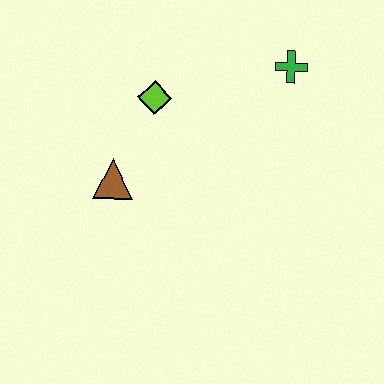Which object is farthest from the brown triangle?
The green cross is farthest from the brown triangle.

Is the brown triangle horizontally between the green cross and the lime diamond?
No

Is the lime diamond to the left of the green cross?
Yes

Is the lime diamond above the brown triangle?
Yes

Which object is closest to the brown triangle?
The lime diamond is closest to the brown triangle.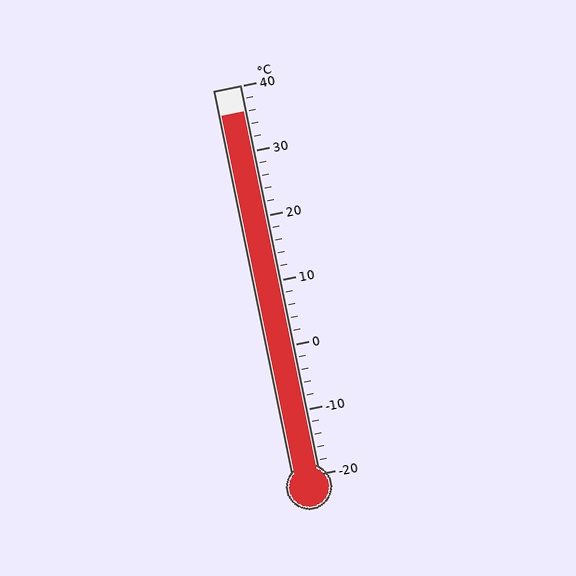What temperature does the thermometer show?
The thermometer shows approximately 36°C.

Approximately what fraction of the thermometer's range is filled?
The thermometer is filled to approximately 95% of its range.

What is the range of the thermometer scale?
The thermometer scale ranges from -20°C to 40°C.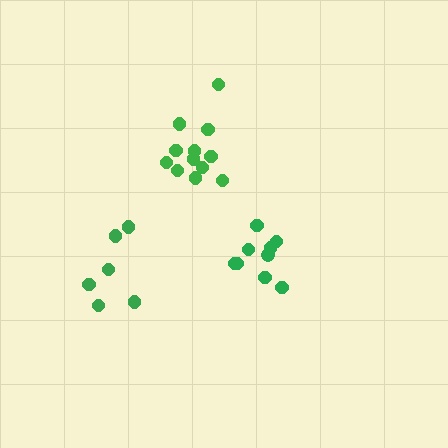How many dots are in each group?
Group 1: 12 dots, Group 2: 6 dots, Group 3: 9 dots (27 total).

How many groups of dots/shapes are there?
There are 3 groups.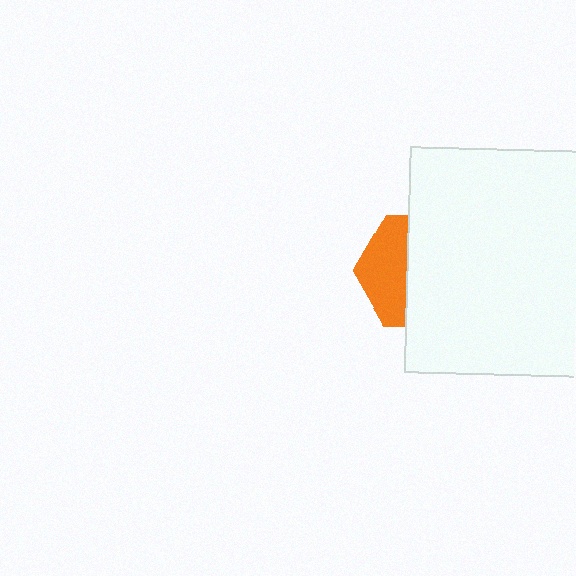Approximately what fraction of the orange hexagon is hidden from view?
Roughly 61% of the orange hexagon is hidden behind the white square.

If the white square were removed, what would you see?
You would see the complete orange hexagon.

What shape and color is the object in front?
The object in front is a white square.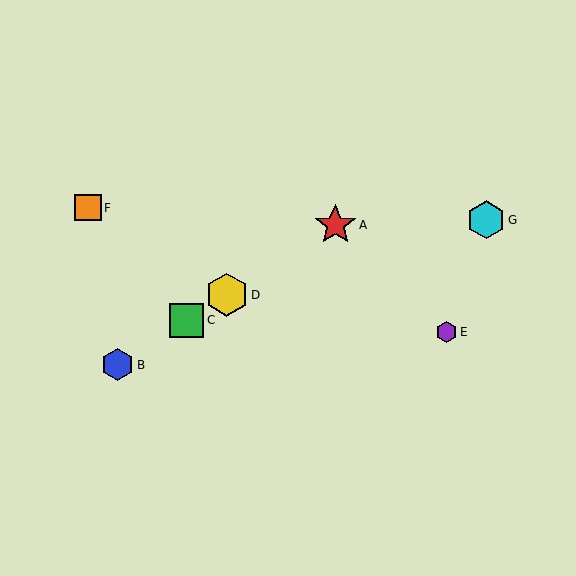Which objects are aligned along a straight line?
Objects A, B, C, D are aligned along a straight line.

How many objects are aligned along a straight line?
4 objects (A, B, C, D) are aligned along a straight line.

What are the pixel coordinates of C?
Object C is at (187, 320).